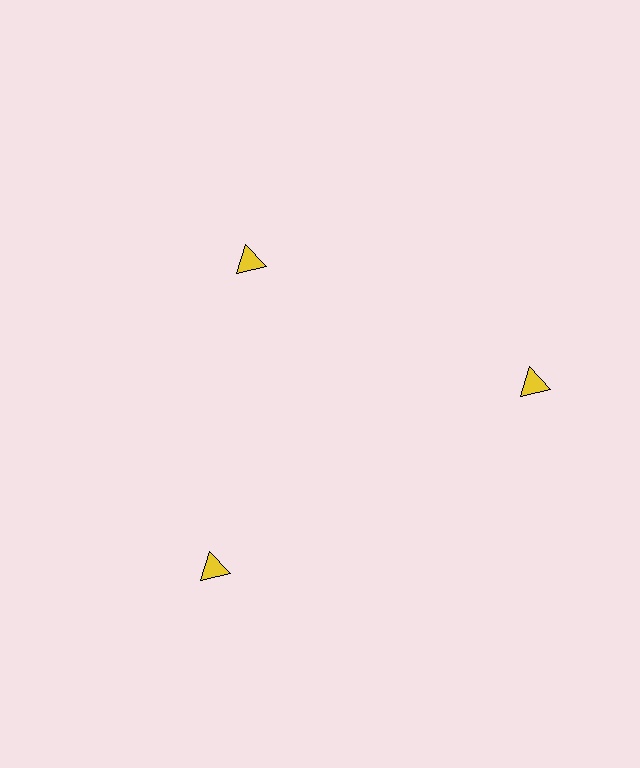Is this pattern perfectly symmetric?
No. The 3 yellow triangles are arranged in a ring, but one element near the 11 o'clock position is pulled inward toward the center, breaking the 3-fold rotational symmetry.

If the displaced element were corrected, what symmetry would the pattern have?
It would have 3-fold rotational symmetry — the pattern would map onto itself every 120 degrees.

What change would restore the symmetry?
The symmetry would be restored by moving it outward, back onto the ring so that all 3 triangles sit at equal angles and equal distance from the center.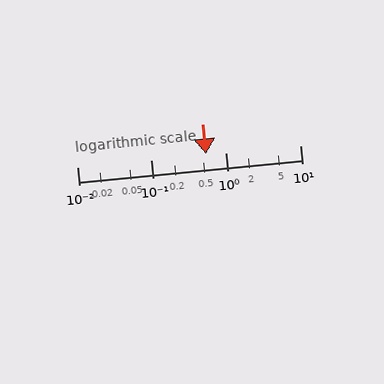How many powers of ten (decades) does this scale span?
The scale spans 3 decades, from 0.01 to 10.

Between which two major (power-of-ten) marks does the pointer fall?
The pointer is between 0.1 and 1.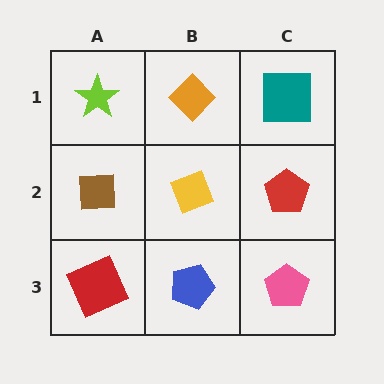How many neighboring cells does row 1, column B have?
3.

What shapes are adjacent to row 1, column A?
A brown square (row 2, column A), an orange diamond (row 1, column B).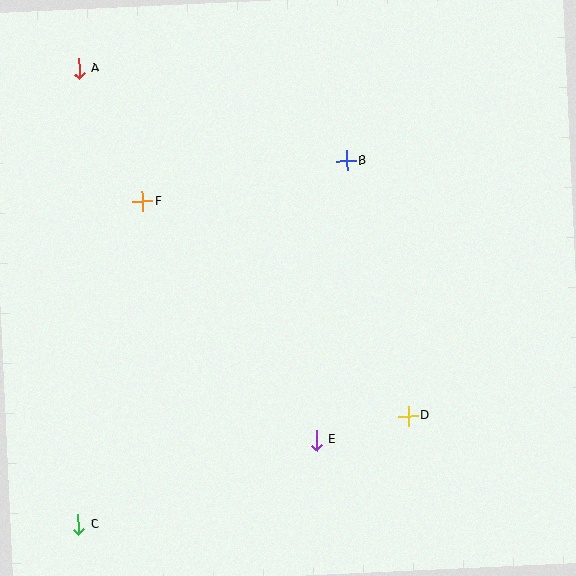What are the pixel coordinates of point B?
Point B is at (347, 161).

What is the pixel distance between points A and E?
The distance between A and E is 440 pixels.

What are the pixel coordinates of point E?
Point E is at (316, 440).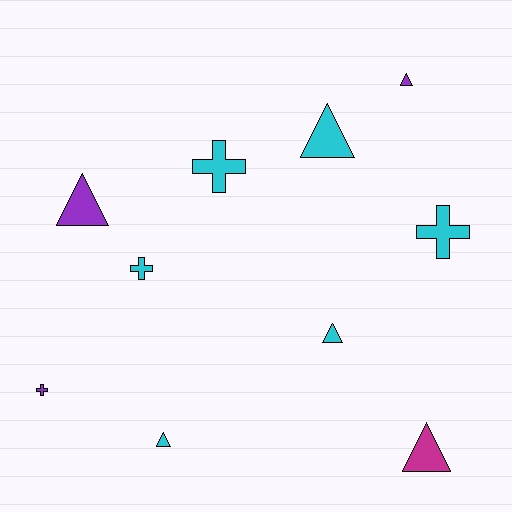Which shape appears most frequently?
Triangle, with 6 objects.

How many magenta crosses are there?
There are no magenta crosses.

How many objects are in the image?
There are 10 objects.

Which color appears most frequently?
Cyan, with 6 objects.